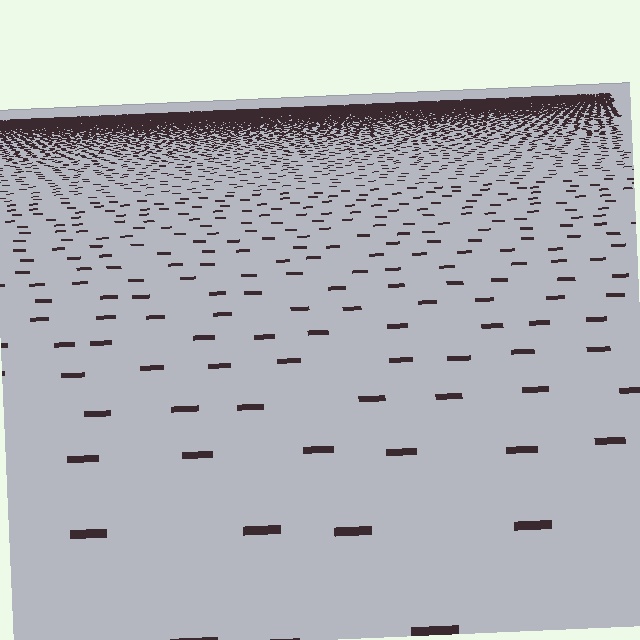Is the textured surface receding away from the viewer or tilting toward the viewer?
The surface is receding away from the viewer. Texture elements get smaller and denser toward the top.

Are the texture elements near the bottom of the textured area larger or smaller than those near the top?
Larger. Near the bottom, elements are closer to the viewer and appear at a bigger on-screen size.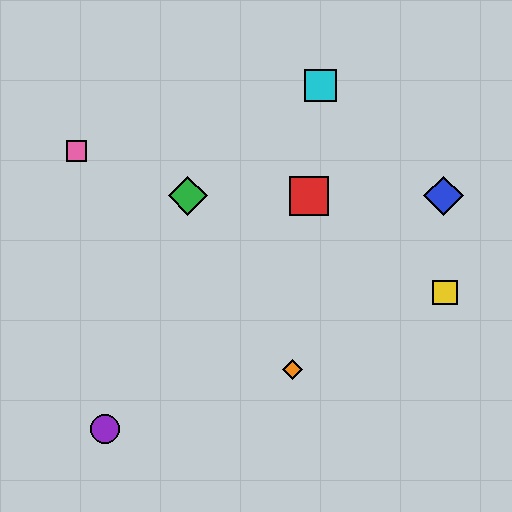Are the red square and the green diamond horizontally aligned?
Yes, both are at y≈196.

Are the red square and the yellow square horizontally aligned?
No, the red square is at y≈196 and the yellow square is at y≈293.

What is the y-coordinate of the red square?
The red square is at y≈196.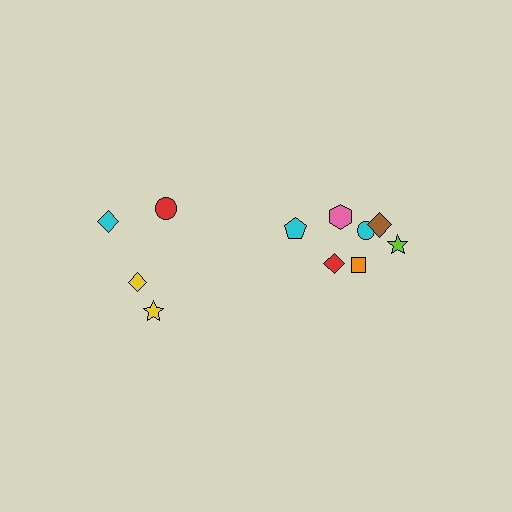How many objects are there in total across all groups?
There are 11 objects.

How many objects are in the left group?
There are 4 objects.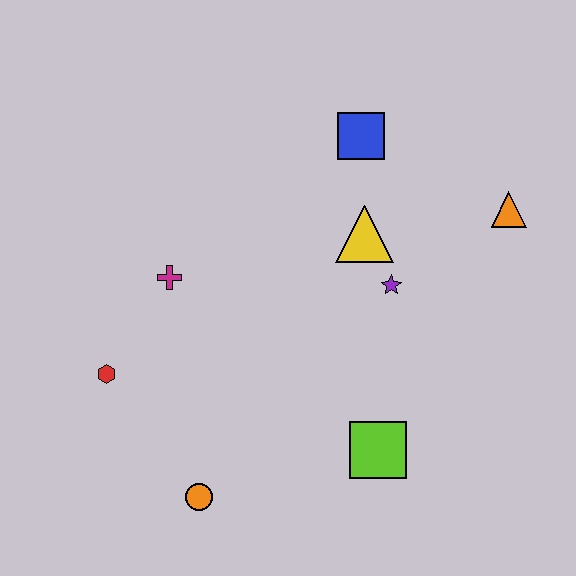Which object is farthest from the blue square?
The orange circle is farthest from the blue square.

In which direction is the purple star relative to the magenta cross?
The purple star is to the right of the magenta cross.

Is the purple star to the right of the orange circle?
Yes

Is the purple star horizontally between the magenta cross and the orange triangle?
Yes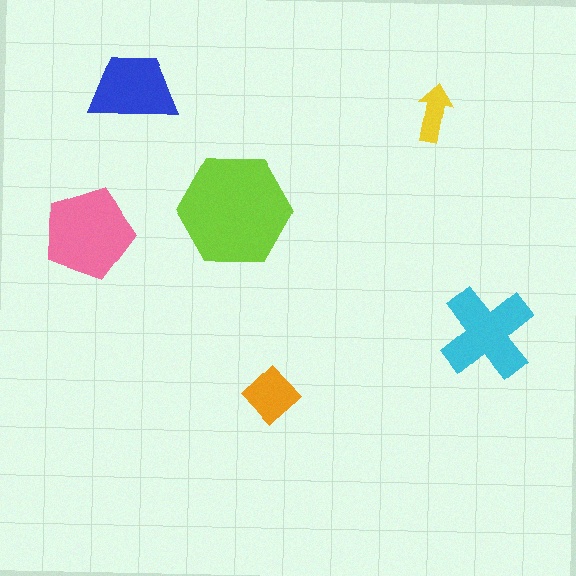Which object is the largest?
The lime hexagon.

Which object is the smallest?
The yellow arrow.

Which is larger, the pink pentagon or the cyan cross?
The pink pentagon.